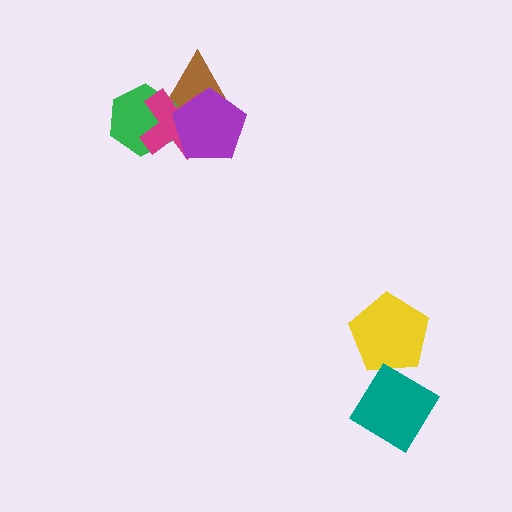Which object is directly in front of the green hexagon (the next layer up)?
The magenta cross is directly in front of the green hexagon.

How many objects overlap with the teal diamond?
1 object overlaps with the teal diamond.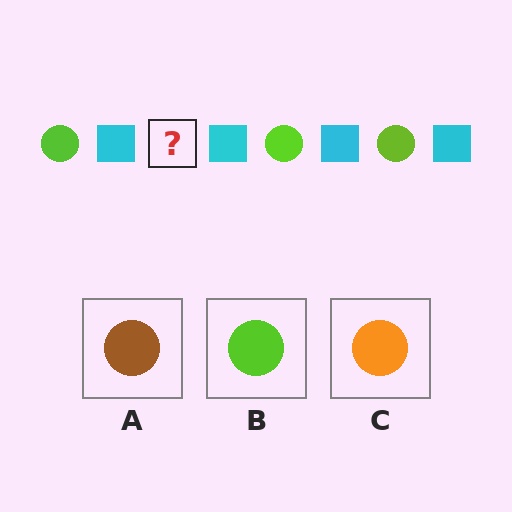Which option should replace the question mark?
Option B.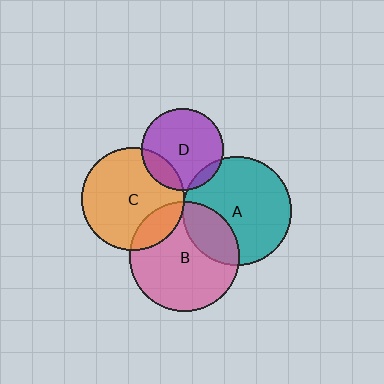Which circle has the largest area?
Circle B (pink).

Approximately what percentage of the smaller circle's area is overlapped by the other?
Approximately 25%.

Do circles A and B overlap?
Yes.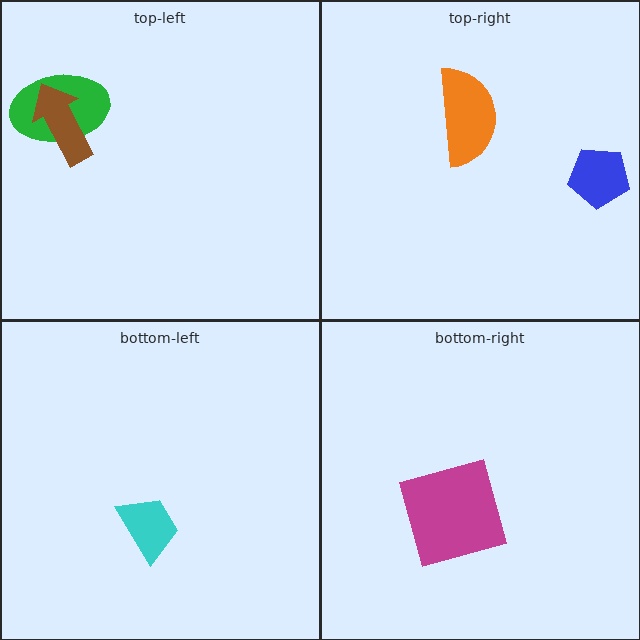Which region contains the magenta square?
The bottom-right region.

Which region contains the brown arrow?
The top-left region.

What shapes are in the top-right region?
The blue pentagon, the orange semicircle.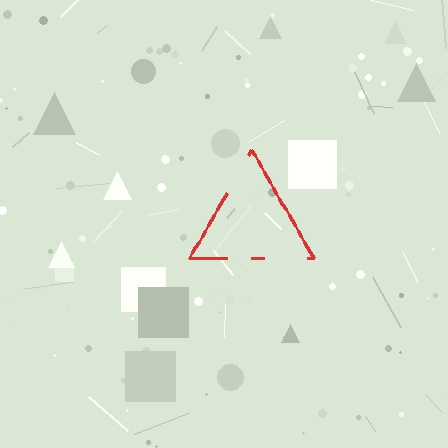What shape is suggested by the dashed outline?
The dashed outline suggests a triangle.